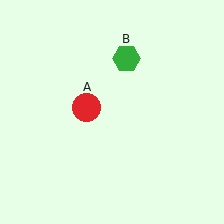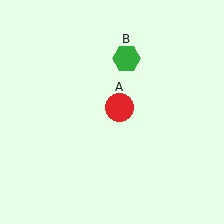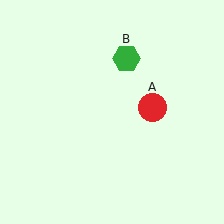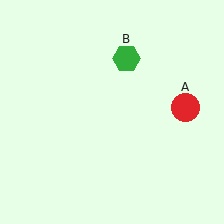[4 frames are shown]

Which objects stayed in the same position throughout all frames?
Green hexagon (object B) remained stationary.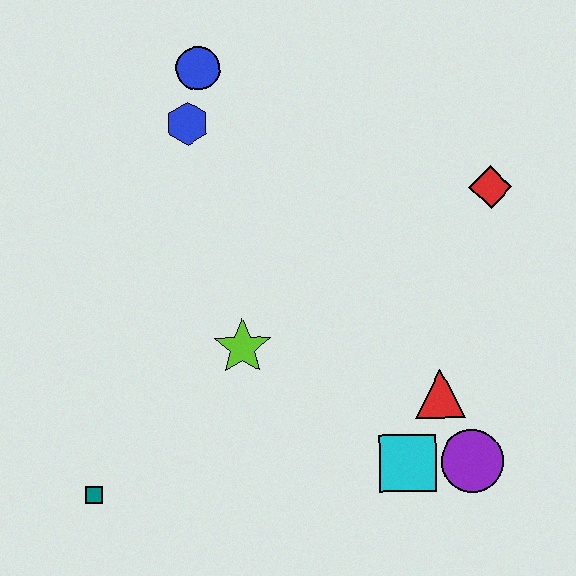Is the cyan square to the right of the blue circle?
Yes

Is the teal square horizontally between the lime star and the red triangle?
No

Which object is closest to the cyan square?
The purple circle is closest to the cyan square.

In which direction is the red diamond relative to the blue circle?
The red diamond is to the right of the blue circle.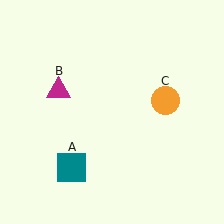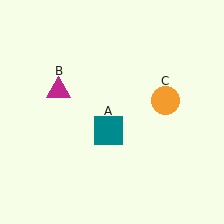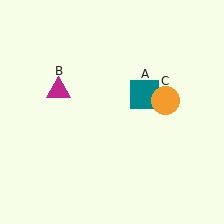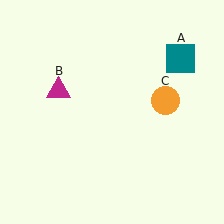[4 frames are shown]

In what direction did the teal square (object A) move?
The teal square (object A) moved up and to the right.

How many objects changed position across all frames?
1 object changed position: teal square (object A).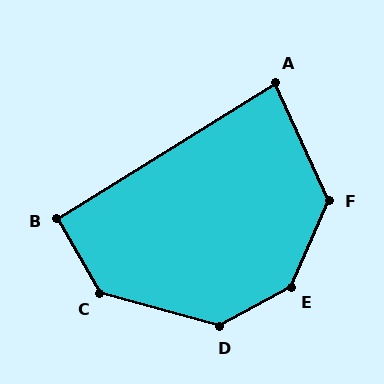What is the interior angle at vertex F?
Approximately 132 degrees (obtuse).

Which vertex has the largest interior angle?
E, at approximately 143 degrees.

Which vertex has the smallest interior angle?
A, at approximately 83 degrees.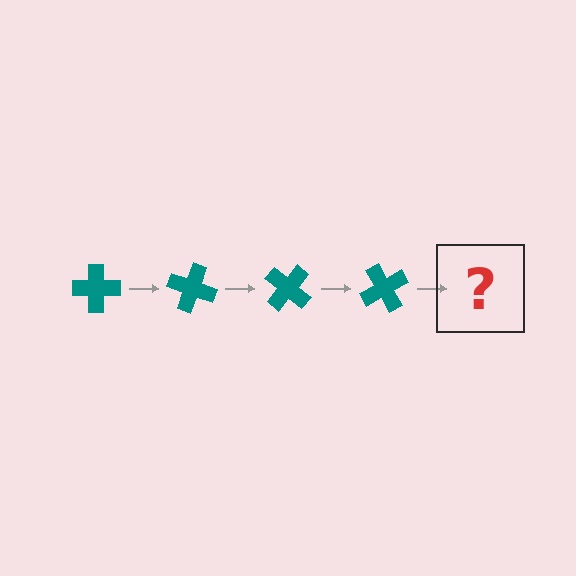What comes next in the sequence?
The next element should be a teal cross rotated 80 degrees.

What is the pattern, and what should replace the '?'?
The pattern is that the cross rotates 20 degrees each step. The '?' should be a teal cross rotated 80 degrees.